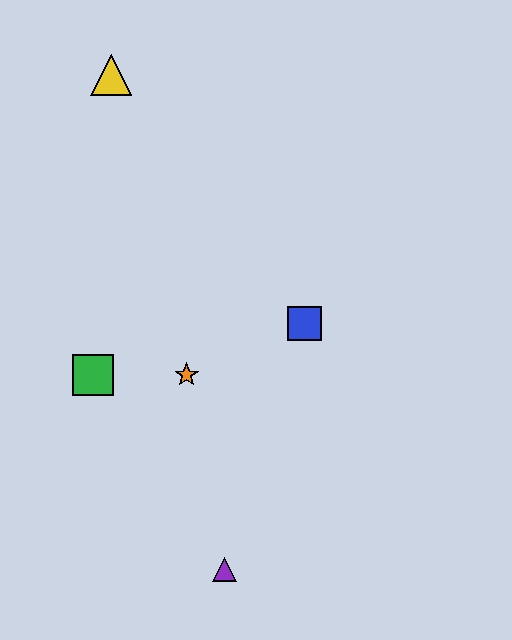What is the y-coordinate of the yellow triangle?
The yellow triangle is at y≈75.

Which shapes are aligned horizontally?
The red star, the green square, the orange star are aligned horizontally.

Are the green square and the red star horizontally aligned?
Yes, both are at y≈375.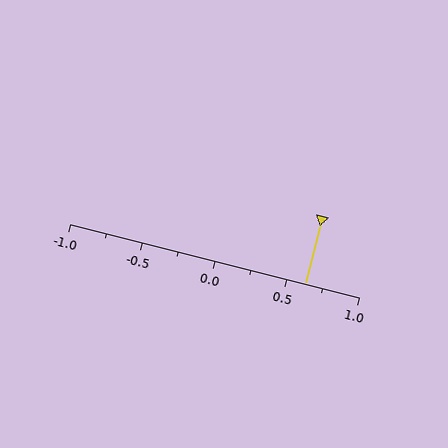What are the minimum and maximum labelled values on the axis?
The axis runs from -1.0 to 1.0.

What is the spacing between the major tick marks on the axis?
The major ticks are spaced 0.5 apart.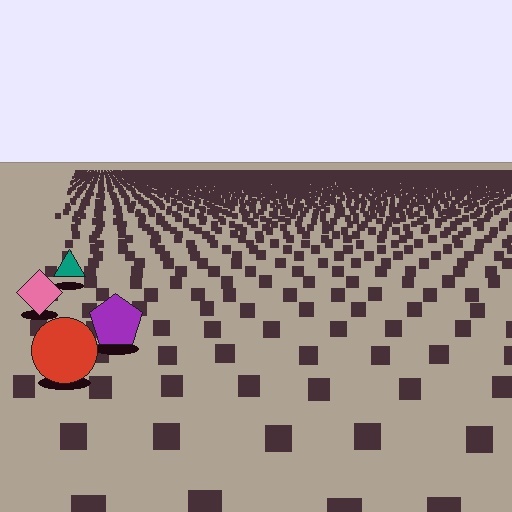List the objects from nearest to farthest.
From nearest to farthest: the red circle, the purple pentagon, the pink diamond, the teal triangle.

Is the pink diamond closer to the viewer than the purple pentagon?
No. The purple pentagon is closer — you can tell from the texture gradient: the ground texture is coarser near it.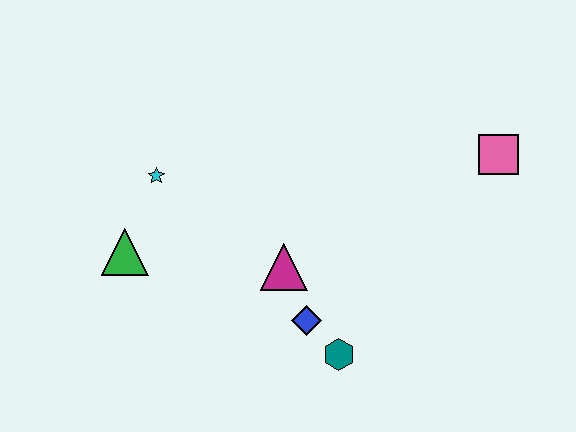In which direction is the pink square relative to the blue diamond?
The pink square is to the right of the blue diamond.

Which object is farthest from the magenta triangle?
The pink square is farthest from the magenta triangle.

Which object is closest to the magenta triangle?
The blue diamond is closest to the magenta triangle.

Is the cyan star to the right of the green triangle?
Yes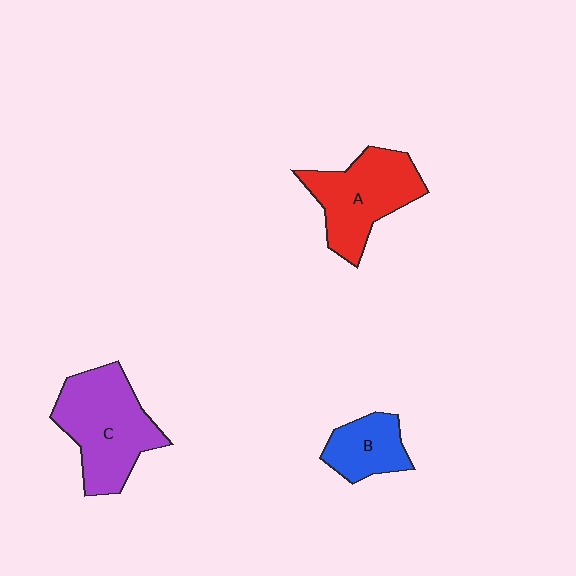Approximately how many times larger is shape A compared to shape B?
Approximately 1.8 times.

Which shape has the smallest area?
Shape B (blue).